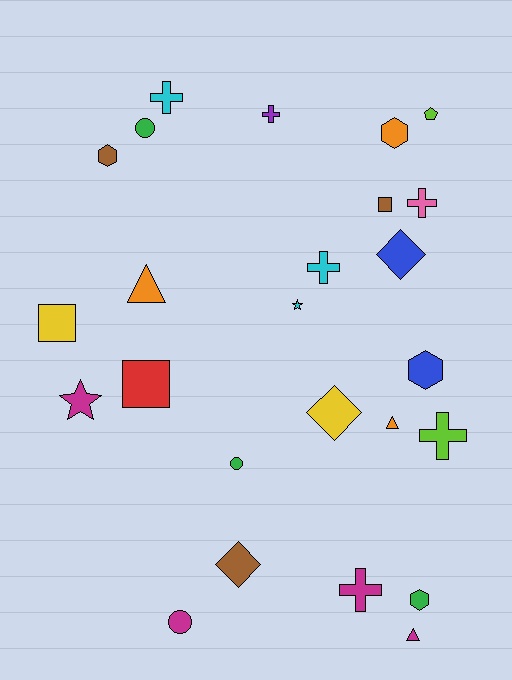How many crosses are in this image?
There are 6 crosses.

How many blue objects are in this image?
There are 2 blue objects.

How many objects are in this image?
There are 25 objects.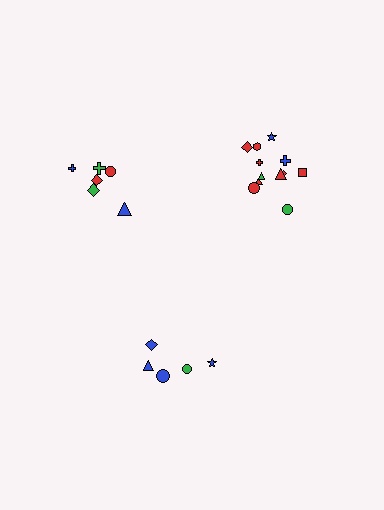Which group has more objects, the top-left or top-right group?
The top-right group.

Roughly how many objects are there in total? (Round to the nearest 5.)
Roughly 25 objects in total.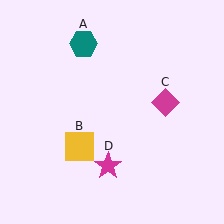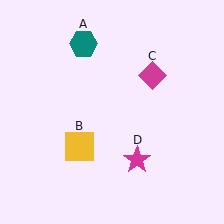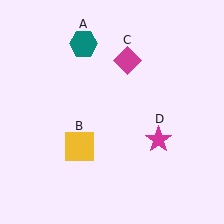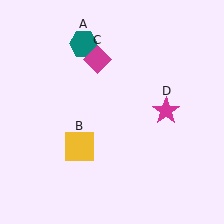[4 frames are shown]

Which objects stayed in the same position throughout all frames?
Teal hexagon (object A) and yellow square (object B) remained stationary.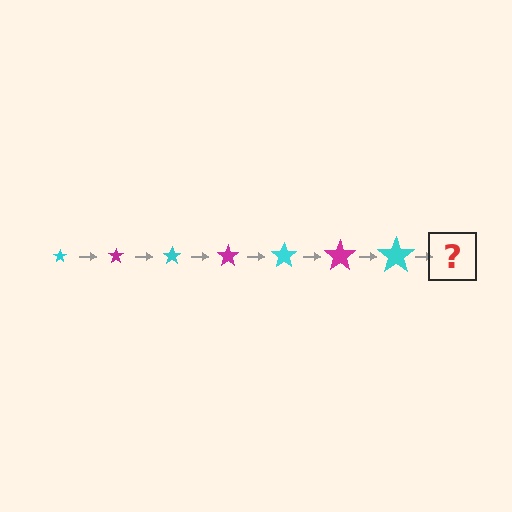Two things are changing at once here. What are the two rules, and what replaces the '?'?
The two rules are that the star grows larger each step and the color cycles through cyan and magenta. The '?' should be a magenta star, larger than the previous one.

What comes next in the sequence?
The next element should be a magenta star, larger than the previous one.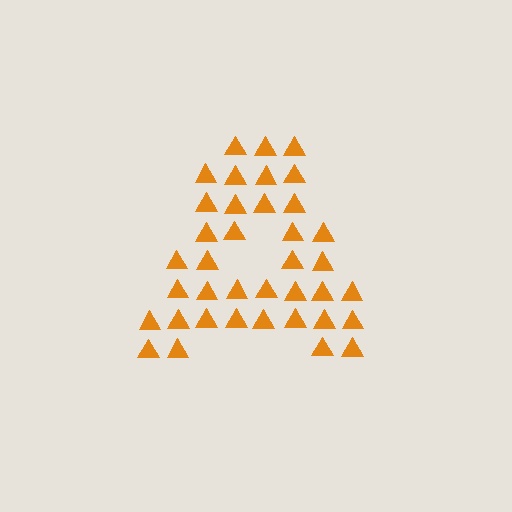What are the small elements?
The small elements are triangles.